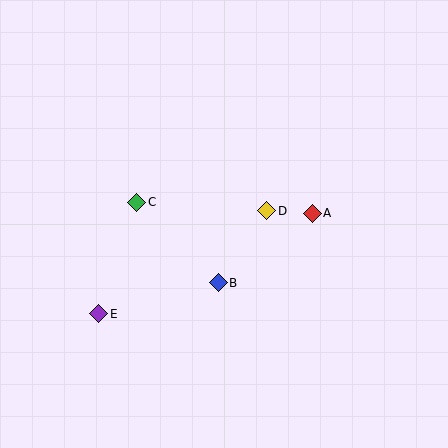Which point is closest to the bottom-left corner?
Point E is closest to the bottom-left corner.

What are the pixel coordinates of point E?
Point E is at (99, 314).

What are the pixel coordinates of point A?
Point A is at (312, 213).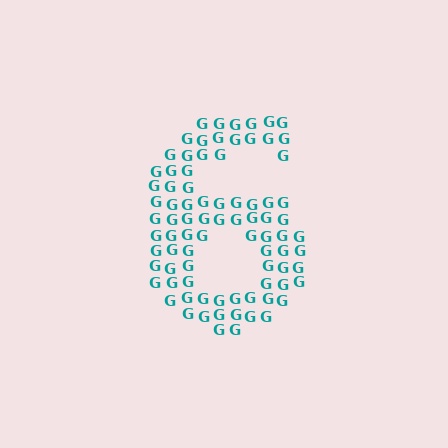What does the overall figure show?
The overall figure shows the digit 6.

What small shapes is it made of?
It is made of small letter G's.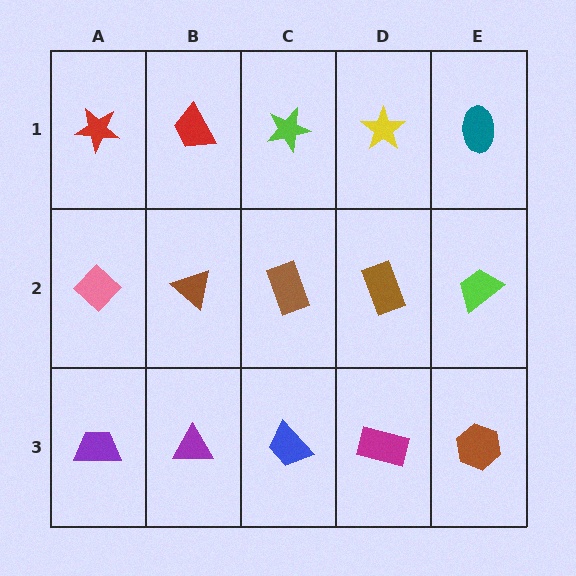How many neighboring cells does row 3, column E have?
2.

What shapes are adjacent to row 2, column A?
A red star (row 1, column A), a purple trapezoid (row 3, column A), a brown triangle (row 2, column B).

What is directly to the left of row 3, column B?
A purple trapezoid.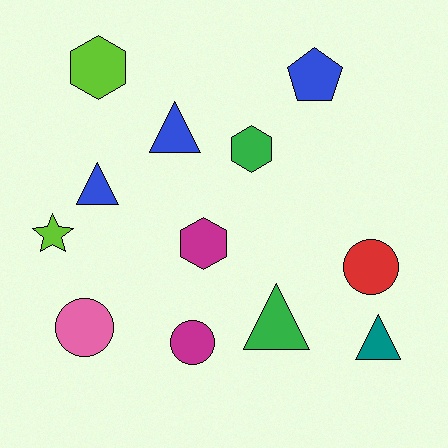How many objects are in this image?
There are 12 objects.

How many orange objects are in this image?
There are no orange objects.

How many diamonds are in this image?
There are no diamonds.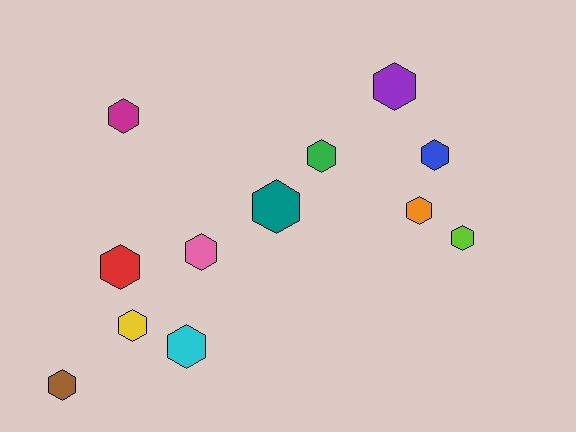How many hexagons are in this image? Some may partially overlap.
There are 12 hexagons.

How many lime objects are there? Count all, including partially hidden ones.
There is 1 lime object.